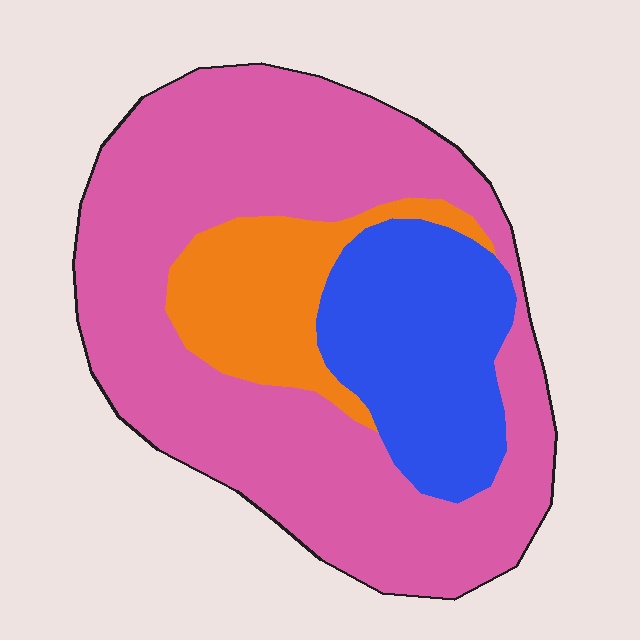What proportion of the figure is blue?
Blue takes up about one fifth (1/5) of the figure.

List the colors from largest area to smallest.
From largest to smallest: pink, blue, orange.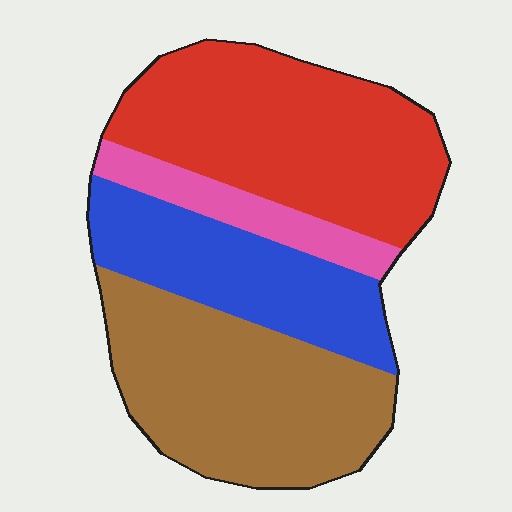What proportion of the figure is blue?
Blue takes up between a sixth and a third of the figure.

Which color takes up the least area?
Pink, at roughly 10%.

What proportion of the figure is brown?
Brown covers about 35% of the figure.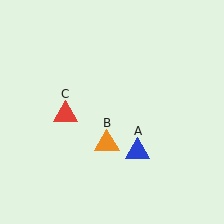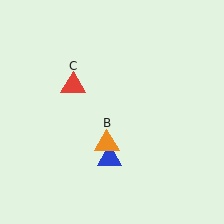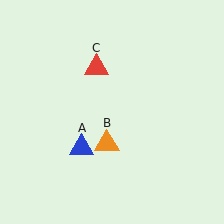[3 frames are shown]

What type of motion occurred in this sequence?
The blue triangle (object A), red triangle (object C) rotated clockwise around the center of the scene.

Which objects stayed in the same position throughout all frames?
Orange triangle (object B) remained stationary.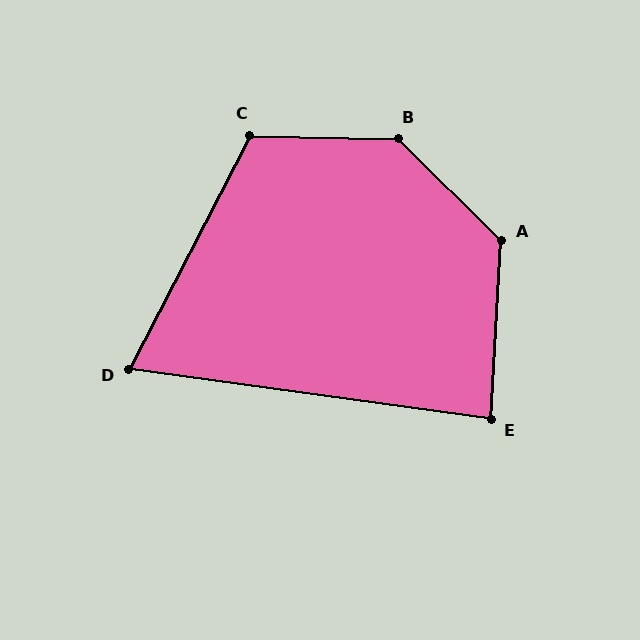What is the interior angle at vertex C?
Approximately 116 degrees (obtuse).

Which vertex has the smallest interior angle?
D, at approximately 71 degrees.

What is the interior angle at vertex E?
Approximately 86 degrees (approximately right).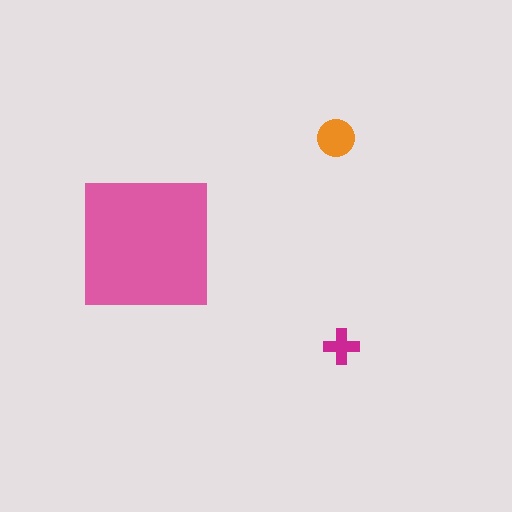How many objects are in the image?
There are 3 objects in the image.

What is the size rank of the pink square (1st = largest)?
1st.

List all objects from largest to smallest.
The pink square, the orange circle, the magenta cross.